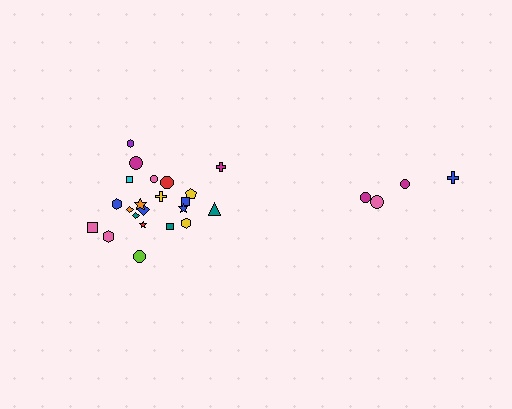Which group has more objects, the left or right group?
The left group.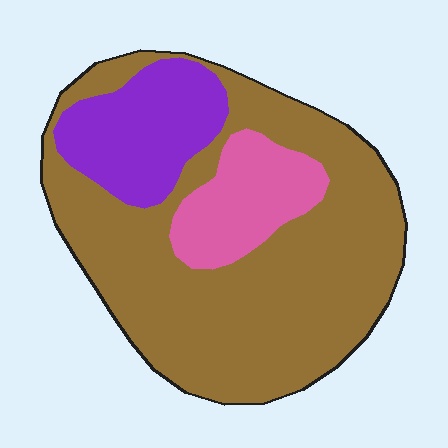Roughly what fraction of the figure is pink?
Pink covers about 15% of the figure.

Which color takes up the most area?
Brown, at roughly 70%.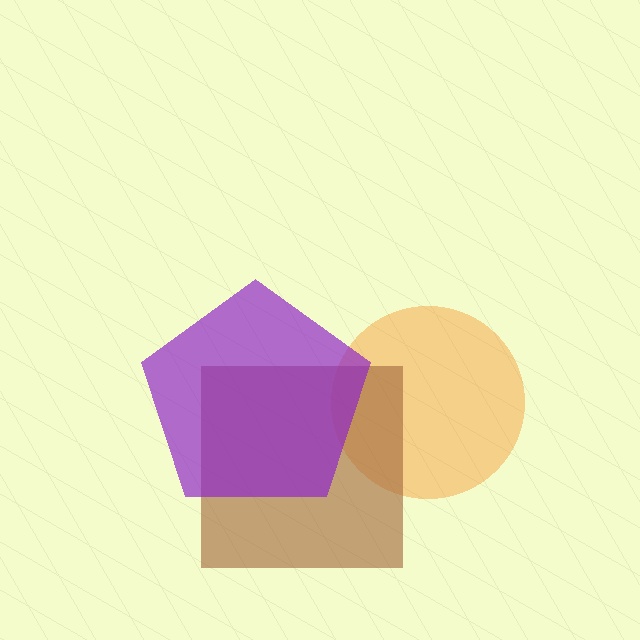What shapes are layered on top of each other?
The layered shapes are: an orange circle, a brown square, a purple pentagon.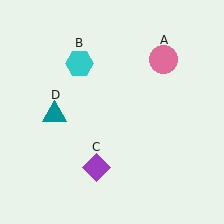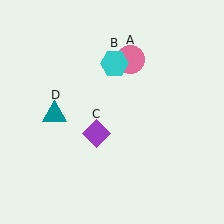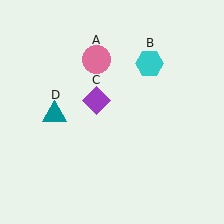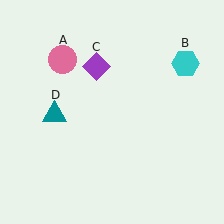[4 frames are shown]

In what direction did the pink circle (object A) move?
The pink circle (object A) moved left.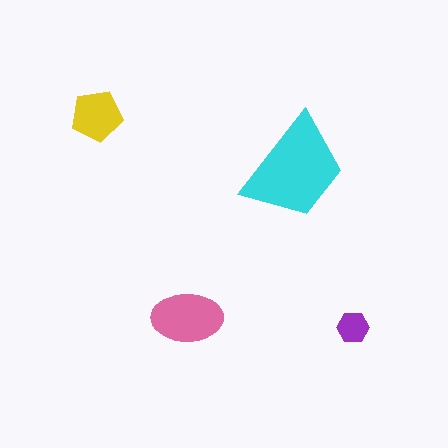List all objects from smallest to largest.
The purple hexagon, the yellow pentagon, the pink ellipse, the cyan trapezoid.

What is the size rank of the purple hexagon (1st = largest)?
4th.